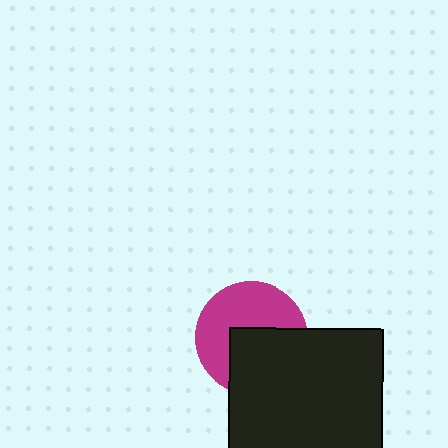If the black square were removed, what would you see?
You would see the complete magenta circle.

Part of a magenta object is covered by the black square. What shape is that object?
It is a circle.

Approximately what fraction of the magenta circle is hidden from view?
Roughly 46% of the magenta circle is hidden behind the black square.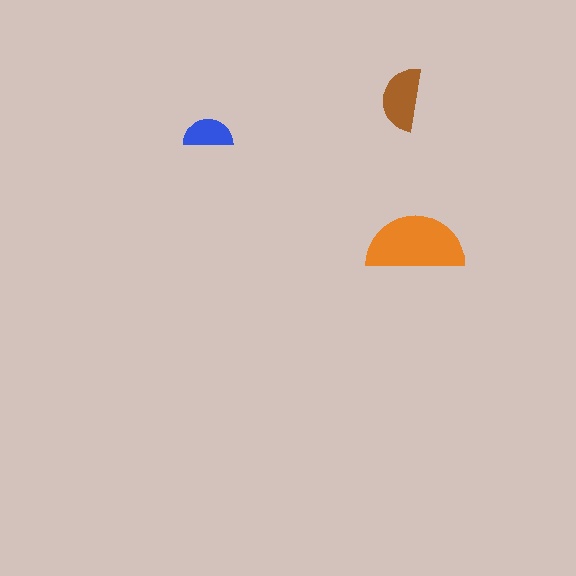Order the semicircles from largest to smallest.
the orange one, the brown one, the blue one.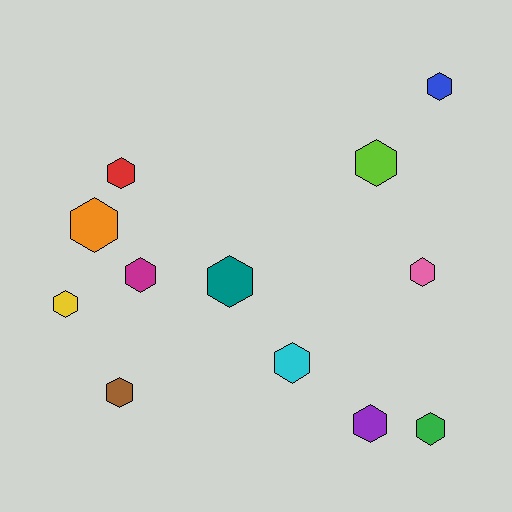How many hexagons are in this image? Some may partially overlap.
There are 12 hexagons.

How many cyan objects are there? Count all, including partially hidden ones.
There is 1 cyan object.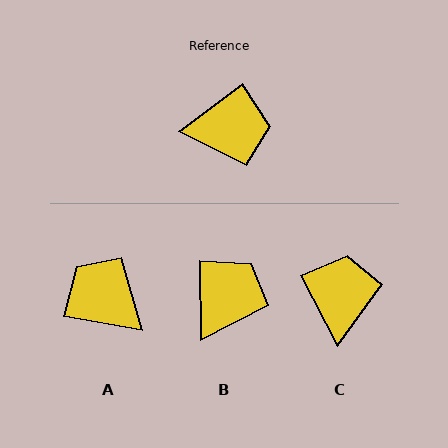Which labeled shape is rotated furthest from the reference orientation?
A, about 132 degrees away.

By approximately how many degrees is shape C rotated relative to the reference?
Approximately 80 degrees counter-clockwise.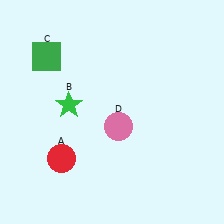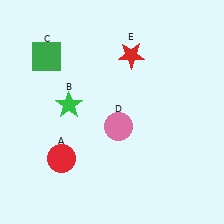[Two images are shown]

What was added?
A red star (E) was added in Image 2.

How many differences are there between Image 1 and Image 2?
There is 1 difference between the two images.